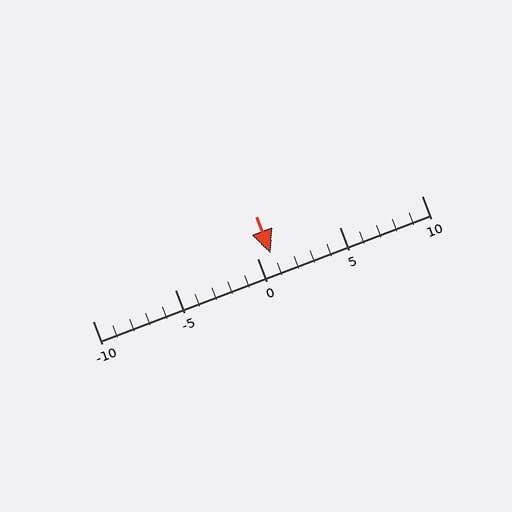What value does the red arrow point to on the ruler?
The red arrow points to approximately 1.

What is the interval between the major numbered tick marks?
The major tick marks are spaced 5 units apart.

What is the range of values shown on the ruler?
The ruler shows values from -10 to 10.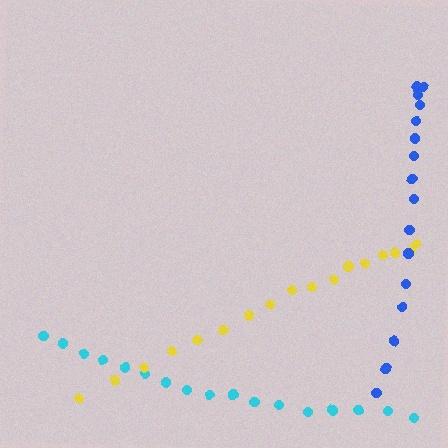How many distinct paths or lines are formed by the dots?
There are 3 distinct paths.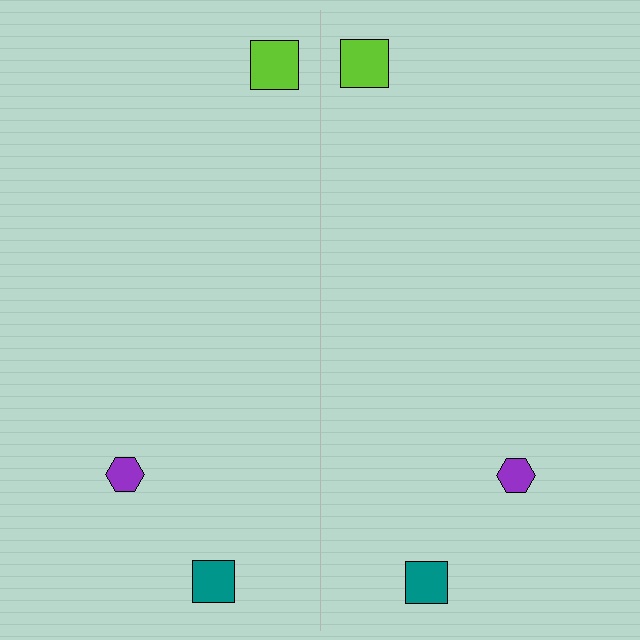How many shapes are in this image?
There are 6 shapes in this image.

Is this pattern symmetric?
Yes, this pattern has bilateral (reflection) symmetry.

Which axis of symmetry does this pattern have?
The pattern has a vertical axis of symmetry running through the center of the image.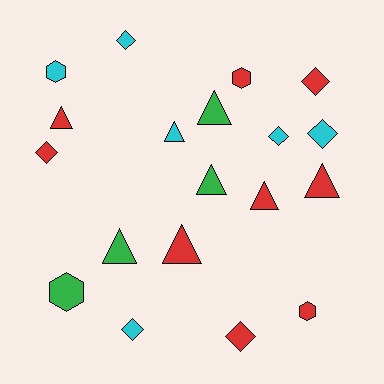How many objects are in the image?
There are 19 objects.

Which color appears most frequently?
Red, with 9 objects.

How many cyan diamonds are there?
There are 4 cyan diamonds.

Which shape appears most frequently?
Triangle, with 8 objects.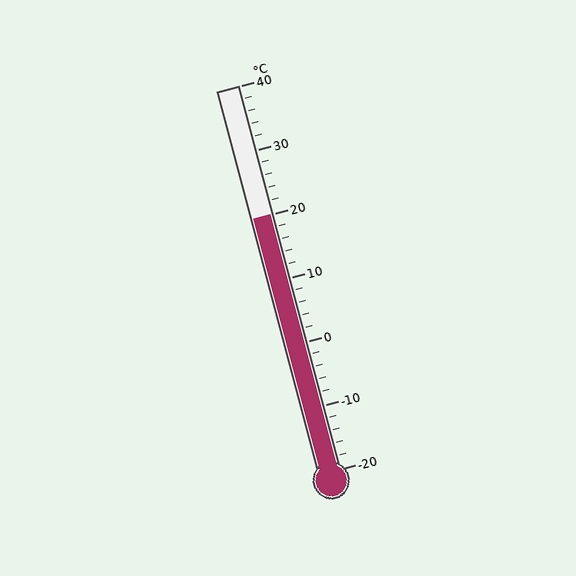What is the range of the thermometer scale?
The thermometer scale ranges from -20°C to 40°C.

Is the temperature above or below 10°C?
The temperature is above 10°C.